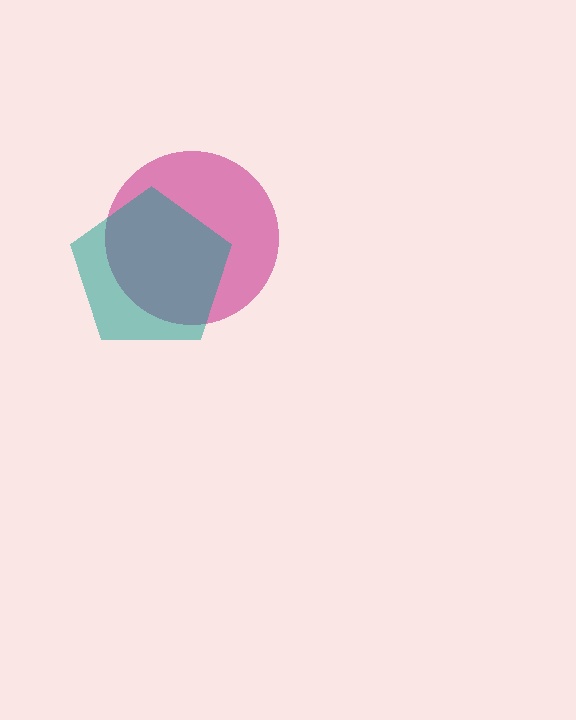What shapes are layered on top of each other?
The layered shapes are: a magenta circle, a teal pentagon.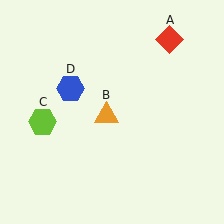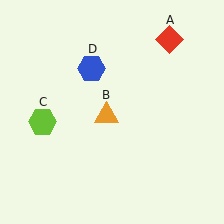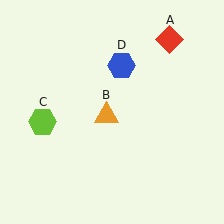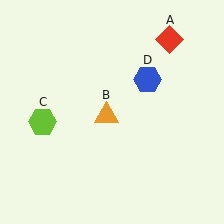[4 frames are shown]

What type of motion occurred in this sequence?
The blue hexagon (object D) rotated clockwise around the center of the scene.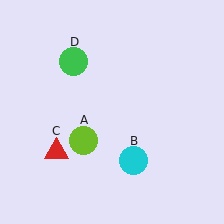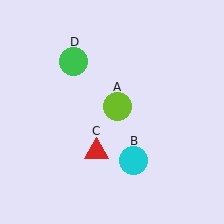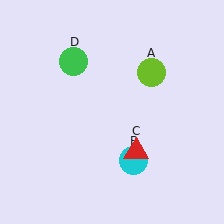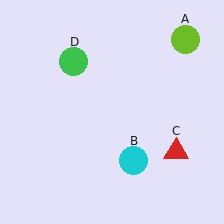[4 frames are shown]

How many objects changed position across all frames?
2 objects changed position: lime circle (object A), red triangle (object C).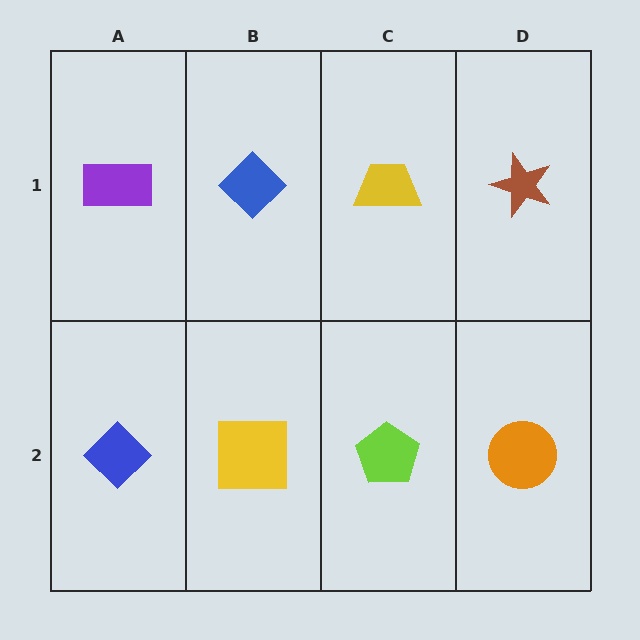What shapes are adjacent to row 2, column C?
A yellow trapezoid (row 1, column C), a yellow square (row 2, column B), an orange circle (row 2, column D).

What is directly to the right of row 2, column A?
A yellow square.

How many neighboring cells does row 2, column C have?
3.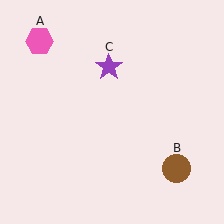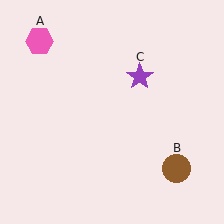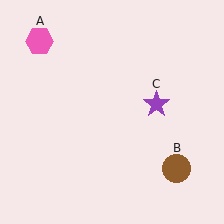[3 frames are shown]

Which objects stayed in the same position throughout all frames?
Pink hexagon (object A) and brown circle (object B) remained stationary.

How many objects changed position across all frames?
1 object changed position: purple star (object C).